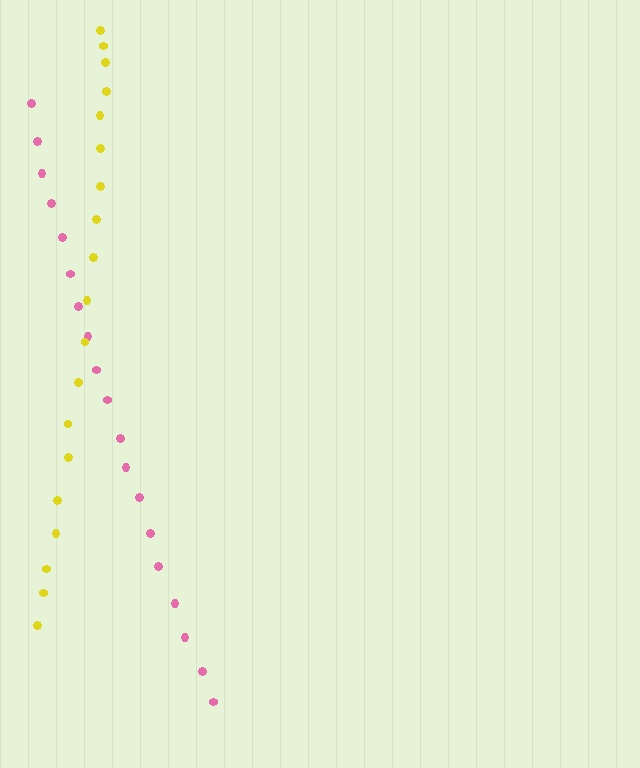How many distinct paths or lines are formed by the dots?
There are 2 distinct paths.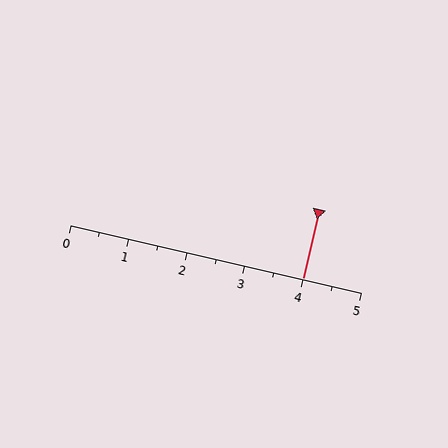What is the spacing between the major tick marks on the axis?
The major ticks are spaced 1 apart.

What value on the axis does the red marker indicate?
The marker indicates approximately 4.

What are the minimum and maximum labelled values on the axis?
The axis runs from 0 to 5.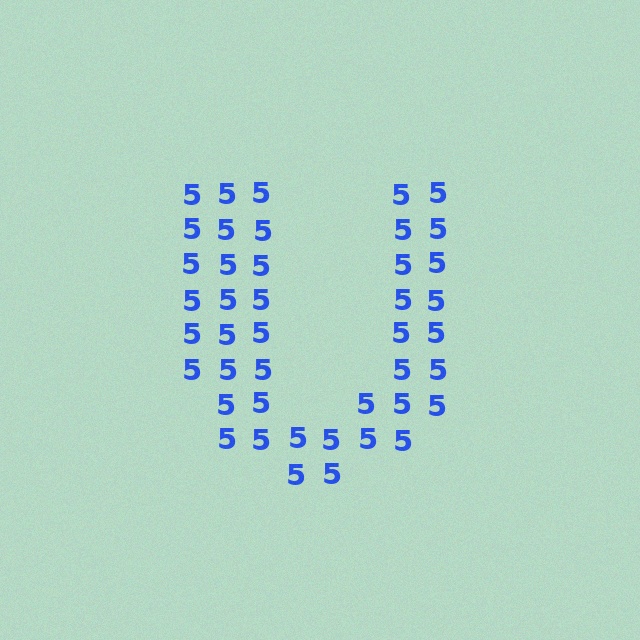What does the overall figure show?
The overall figure shows the letter U.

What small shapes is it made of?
It is made of small digit 5's.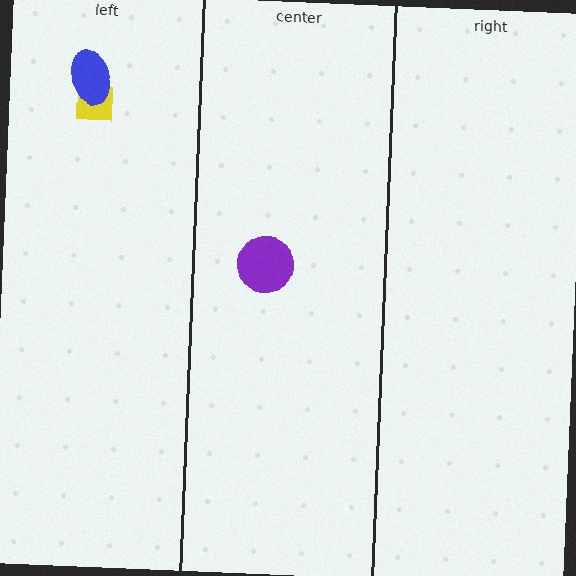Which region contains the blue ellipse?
The left region.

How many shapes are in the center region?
1.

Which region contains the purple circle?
The center region.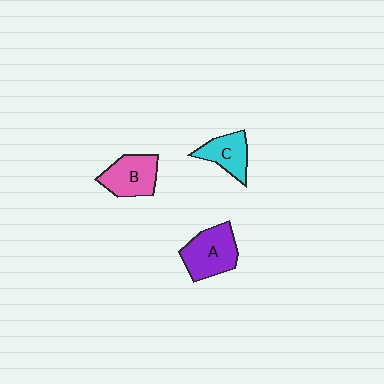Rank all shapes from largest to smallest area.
From largest to smallest: A (purple), B (pink), C (cyan).